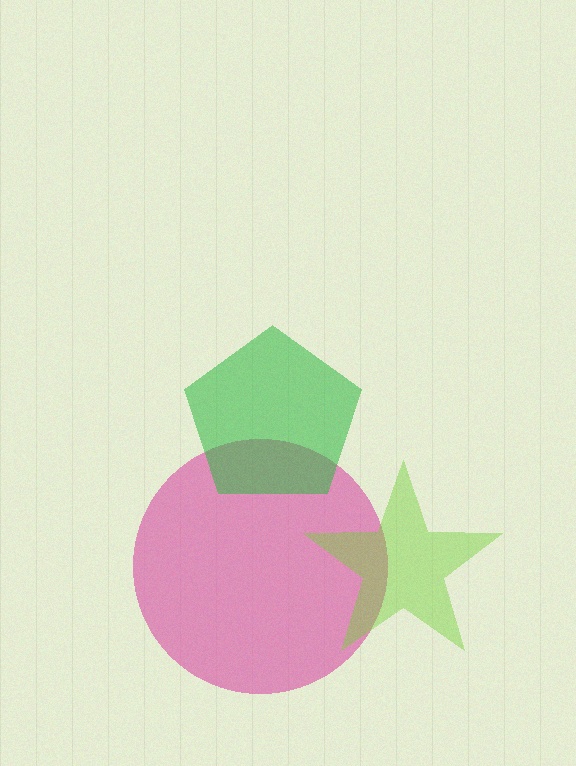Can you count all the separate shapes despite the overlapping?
Yes, there are 3 separate shapes.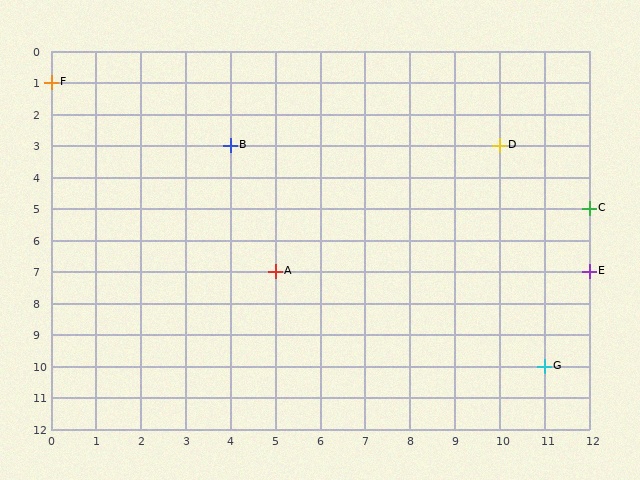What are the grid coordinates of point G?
Point G is at grid coordinates (11, 10).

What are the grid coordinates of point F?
Point F is at grid coordinates (0, 1).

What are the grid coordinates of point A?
Point A is at grid coordinates (5, 7).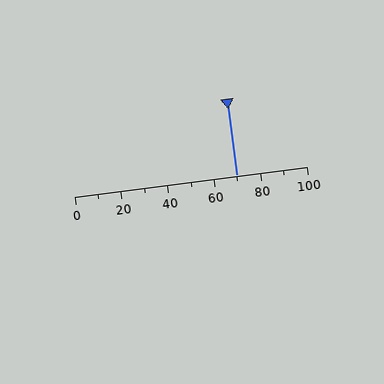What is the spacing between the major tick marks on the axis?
The major ticks are spaced 20 apart.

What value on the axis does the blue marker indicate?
The marker indicates approximately 70.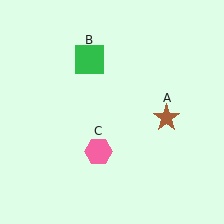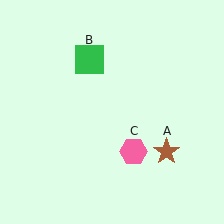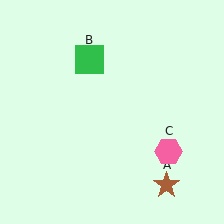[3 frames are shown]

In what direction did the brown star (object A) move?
The brown star (object A) moved down.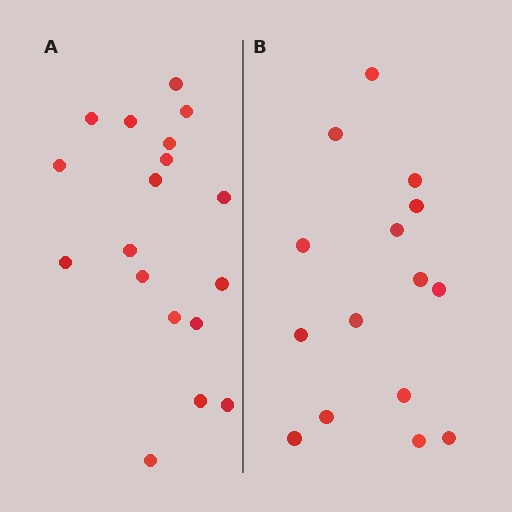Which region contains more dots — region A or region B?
Region A (the left region) has more dots.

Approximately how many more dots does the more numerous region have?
Region A has just a few more — roughly 2 or 3 more dots than region B.